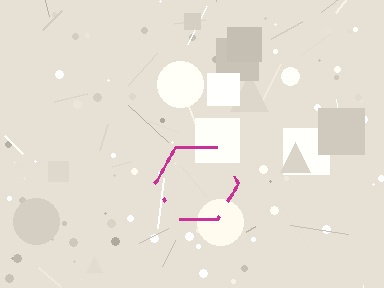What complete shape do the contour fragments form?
The contour fragments form a hexagon.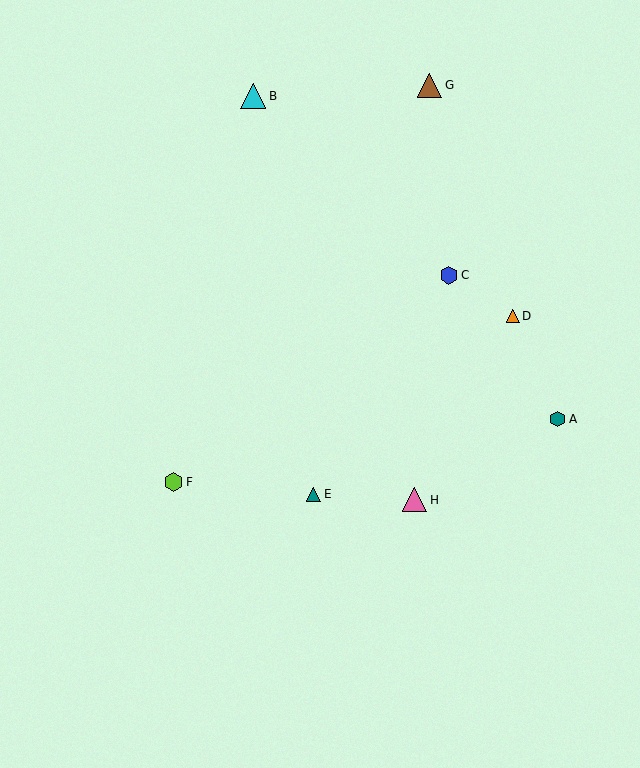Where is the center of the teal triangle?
The center of the teal triangle is at (314, 494).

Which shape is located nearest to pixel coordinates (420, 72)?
The brown triangle (labeled G) at (430, 85) is nearest to that location.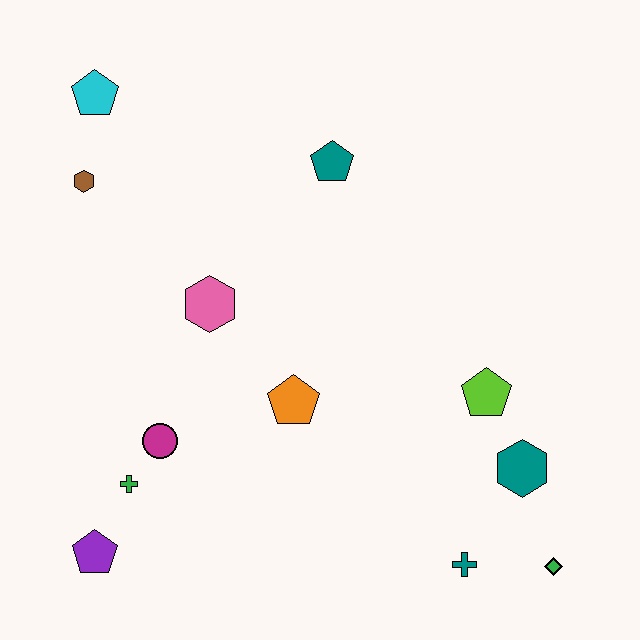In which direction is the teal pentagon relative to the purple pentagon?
The teal pentagon is above the purple pentagon.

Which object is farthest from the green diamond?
The cyan pentagon is farthest from the green diamond.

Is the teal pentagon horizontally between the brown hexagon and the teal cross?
Yes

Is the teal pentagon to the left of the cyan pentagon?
No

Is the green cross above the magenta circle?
No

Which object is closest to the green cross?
The magenta circle is closest to the green cross.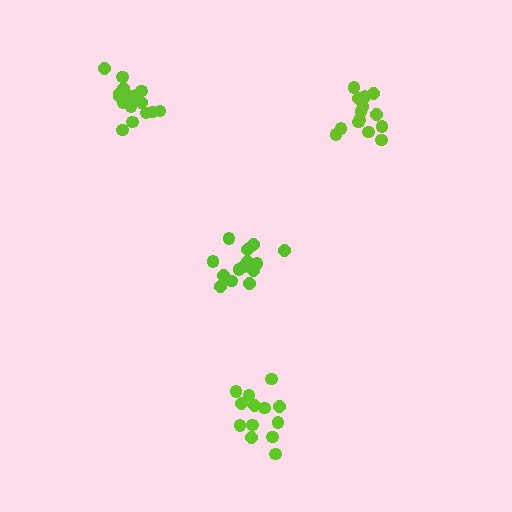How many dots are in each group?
Group 1: 14 dots, Group 2: 14 dots, Group 3: 13 dots, Group 4: 18 dots (59 total).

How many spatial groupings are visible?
There are 4 spatial groupings.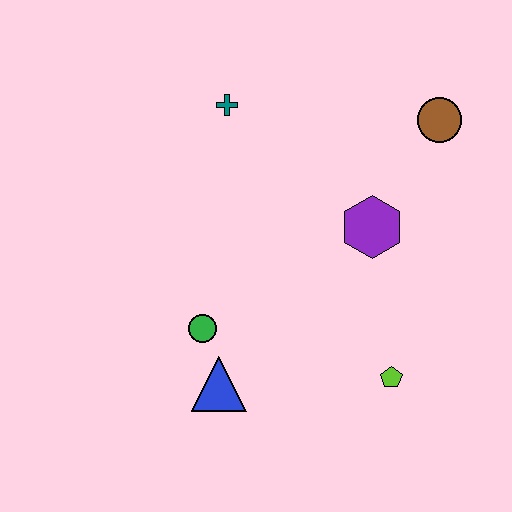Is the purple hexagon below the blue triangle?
No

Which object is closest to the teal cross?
The purple hexagon is closest to the teal cross.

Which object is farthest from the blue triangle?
The brown circle is farthest from the blue triangle.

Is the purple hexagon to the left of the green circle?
No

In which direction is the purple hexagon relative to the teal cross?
The purple hexagon is to the right of the teal cross.